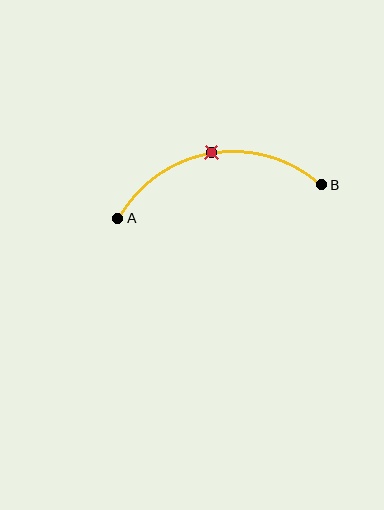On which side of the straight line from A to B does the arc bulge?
The arc bulges above the straight line connecting A and B.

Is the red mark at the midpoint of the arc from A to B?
Yes. The red mark lies on the arc at equal arc-length from both A and B — it is the arc midpoint.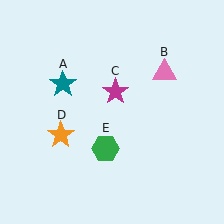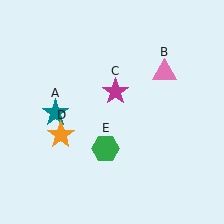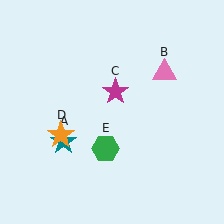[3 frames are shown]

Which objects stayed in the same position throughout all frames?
Pink triangle (object B) and magenta star (object C) and orange star (object D) and green hexagon (object E) remained stationary.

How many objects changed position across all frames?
1 object changed position: teal star (object A).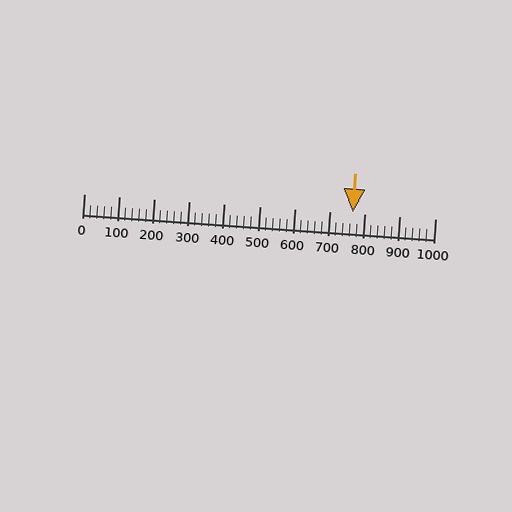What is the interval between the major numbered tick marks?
The major tick marks are spaced 100 units apart.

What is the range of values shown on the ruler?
The ruler shows values from 0 to 1000.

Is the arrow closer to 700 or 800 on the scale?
The arrow is closer to 800.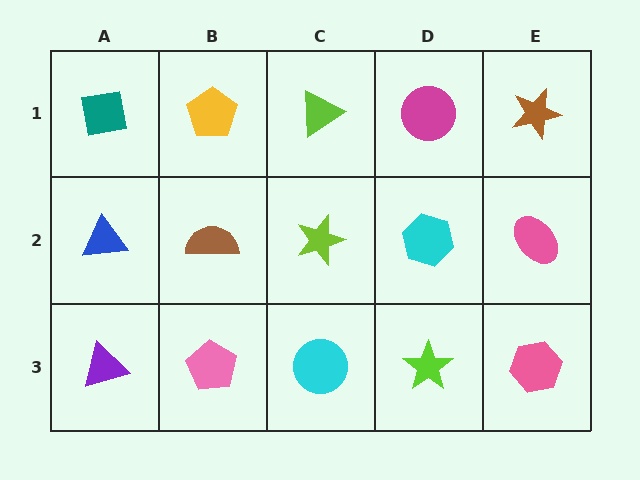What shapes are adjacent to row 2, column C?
A lime triangle (row 1, column C), a cyan circle (row 3, column C), a brown semicircle (row 2, column B), a cyan hexagon (row 2, column D).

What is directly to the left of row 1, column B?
A teal square.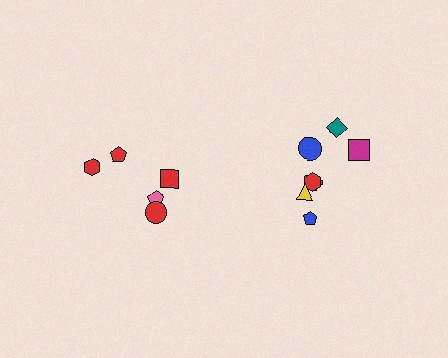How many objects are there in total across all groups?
There are 12 objects.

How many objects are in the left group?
There are 5 objects.